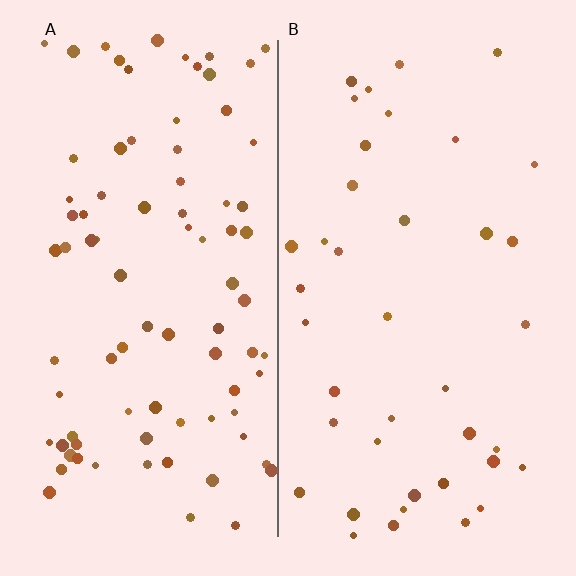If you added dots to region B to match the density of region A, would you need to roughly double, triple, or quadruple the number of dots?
Approximately double.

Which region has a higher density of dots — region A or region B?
A (the left).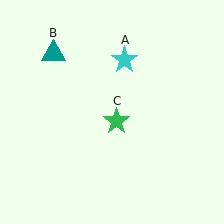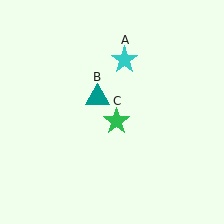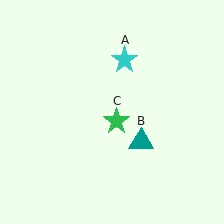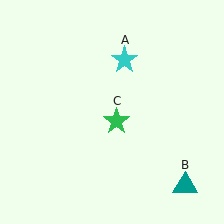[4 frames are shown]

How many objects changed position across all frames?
1 object changed position: teal triangle (object B).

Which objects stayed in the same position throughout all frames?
Cyan star (object A) and green star (object C) remained stationary.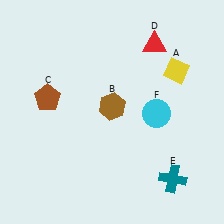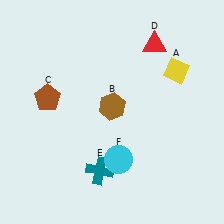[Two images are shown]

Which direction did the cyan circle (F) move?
The cyan circle (F) moved down.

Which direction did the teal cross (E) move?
The teal cross (E) moved left.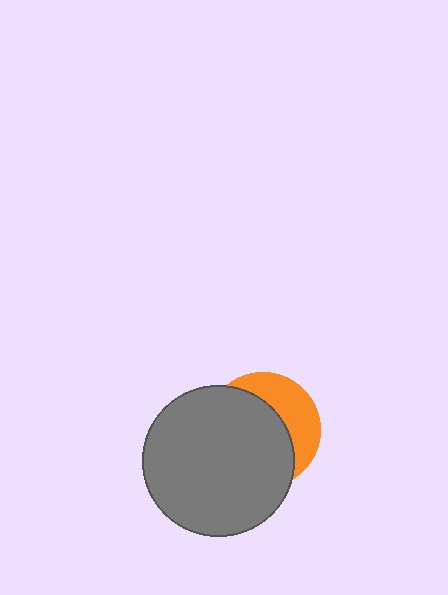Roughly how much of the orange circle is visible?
A small part of it is visible (roughly 35%).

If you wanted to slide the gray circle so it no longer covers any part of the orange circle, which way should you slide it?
Slide it toward the lower-left — that is the most direct way to separate the two shapes.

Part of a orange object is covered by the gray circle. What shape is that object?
It is a circle.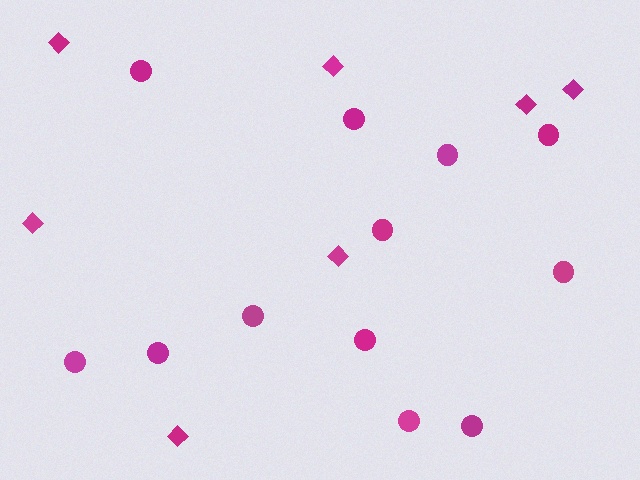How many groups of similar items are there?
There are 2 groups: one group of diamonds (7) and one group of circles (12).